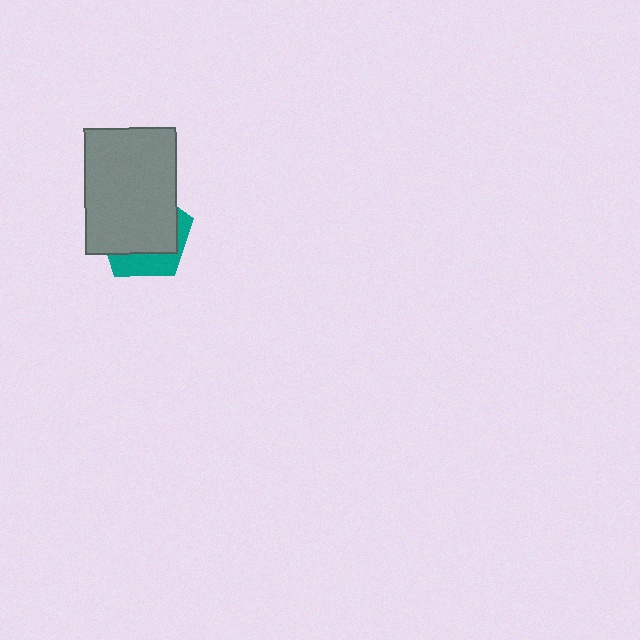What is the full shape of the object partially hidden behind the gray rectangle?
The partially hidden object is a teal pentagon.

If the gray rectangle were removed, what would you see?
You would see the complete teal pentagon.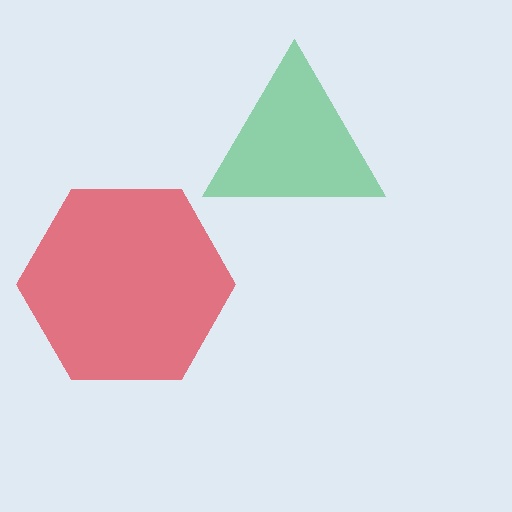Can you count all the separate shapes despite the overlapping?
Yes, there are 2 separate shapes.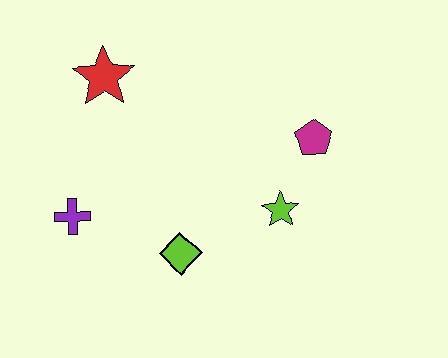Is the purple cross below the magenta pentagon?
Yes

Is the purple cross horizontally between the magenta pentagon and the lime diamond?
No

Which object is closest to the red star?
The purple cross is closest to the red star.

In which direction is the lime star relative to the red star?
The lime star is to the right of the red star.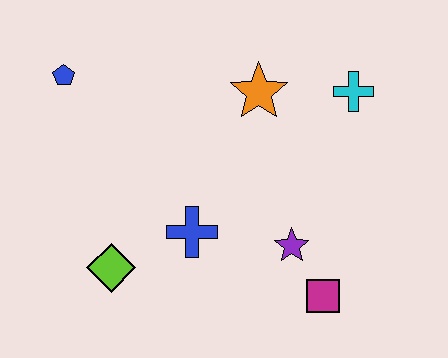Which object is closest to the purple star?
The magenta square is closest to the purple star.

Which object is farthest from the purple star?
The blue pentagon is farthest from the purple star.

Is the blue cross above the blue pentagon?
No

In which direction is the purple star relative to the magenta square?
The purple star is above the magenta square.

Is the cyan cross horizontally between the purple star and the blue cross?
No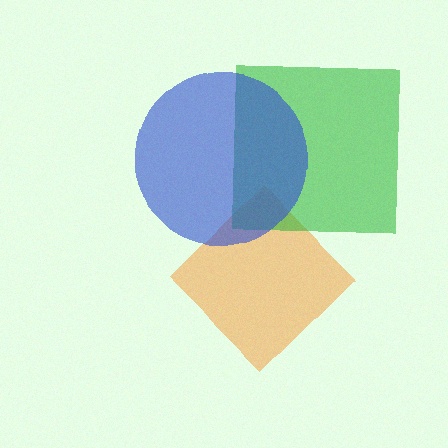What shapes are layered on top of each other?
The layered shapes are: an orange diamond, a green square, a blue circle.